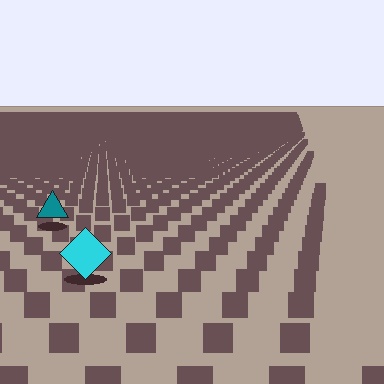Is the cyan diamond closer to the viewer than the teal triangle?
Yes. The cyan diamond is closer — you can tell from the texture gradient: the ground texture is coarser near it.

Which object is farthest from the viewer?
The teal triangle is farthest from the viewer. It appears smaller and the ground texture around it is denser.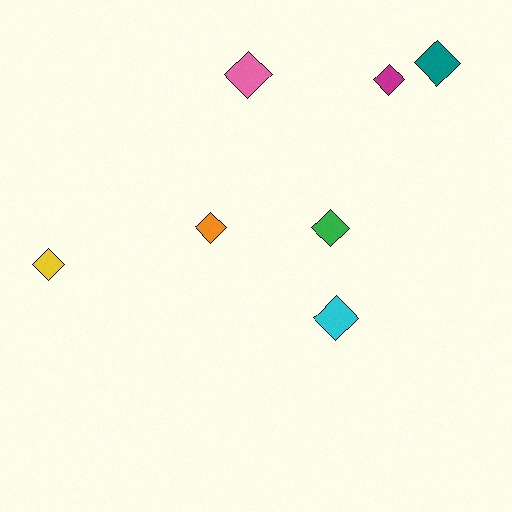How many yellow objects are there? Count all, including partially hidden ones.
There is 1 yellow object.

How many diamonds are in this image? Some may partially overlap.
There are 7 diamonds.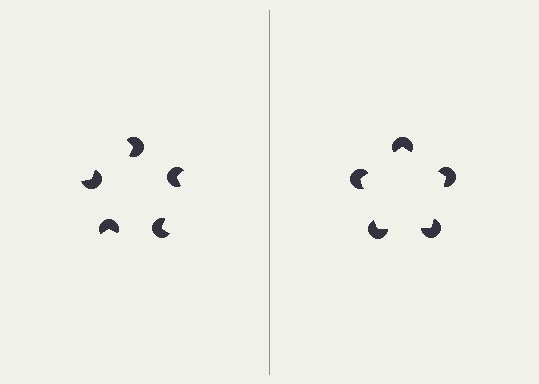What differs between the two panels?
The pac-man discs are positioned identically on both sides; only the wedge orientations differ. On the right they align to a pentagon; on the left they are misaligned.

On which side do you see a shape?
An illusory pentagon appears on the right side. On the left side the wedge cuts are rotated, so no coherent shape forms.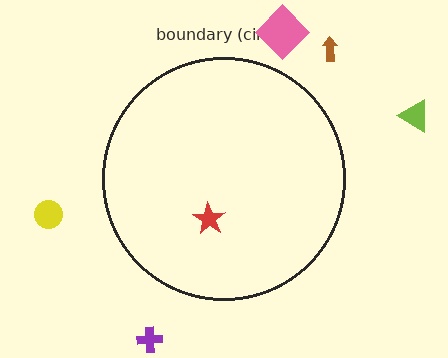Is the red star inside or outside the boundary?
Inside.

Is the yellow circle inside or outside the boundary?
Outside.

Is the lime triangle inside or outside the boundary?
Outside.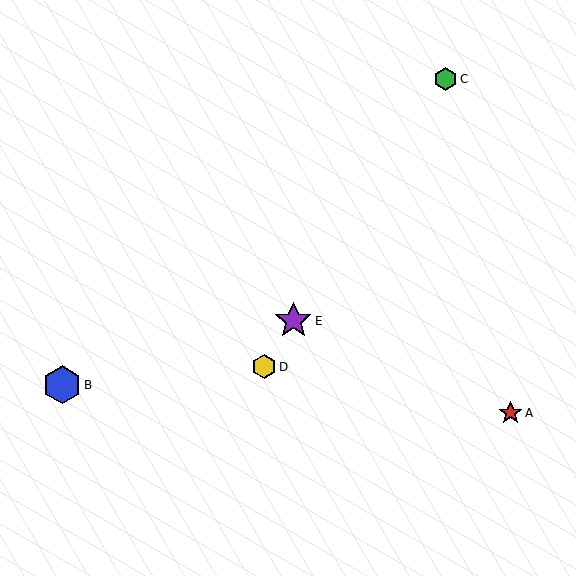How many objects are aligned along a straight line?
3 objects (C, D, E) are aligned along a straight line.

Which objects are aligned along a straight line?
Objects C, D, E are aligned along a straight line.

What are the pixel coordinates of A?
Object A is at (511, 413).